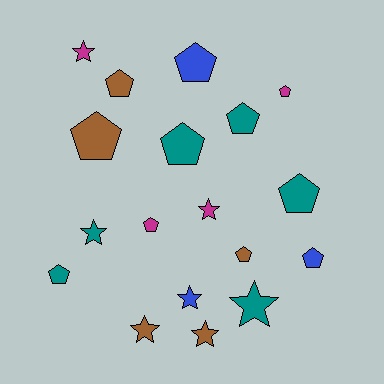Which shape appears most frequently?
Pentagon, with 11 objects.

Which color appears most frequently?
Teal, with 6 objects.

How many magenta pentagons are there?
There are 2 magenta pentagons.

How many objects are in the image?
There are 18 objects.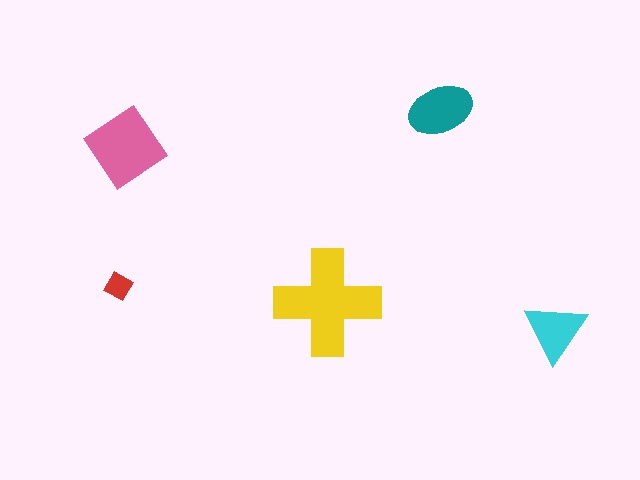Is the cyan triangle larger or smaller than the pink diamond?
Smaller.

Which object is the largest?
The yellow cross.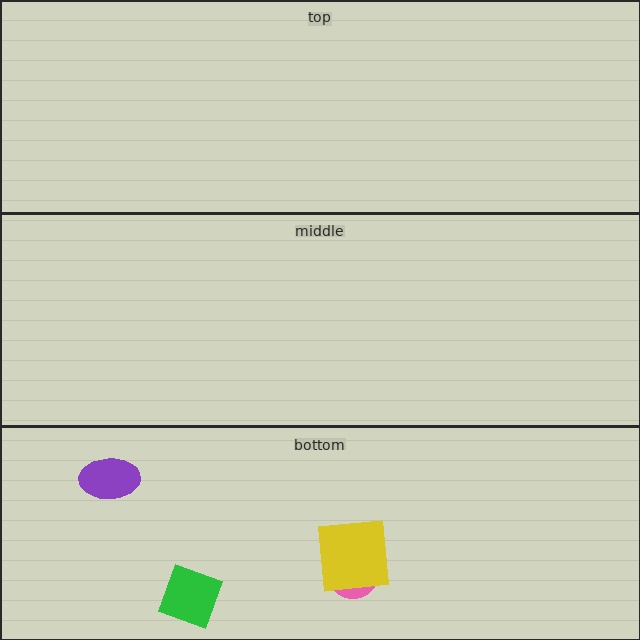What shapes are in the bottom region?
The green diamond, the purple ellipse, the pink circle, the yellow square.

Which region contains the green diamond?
The bottom region.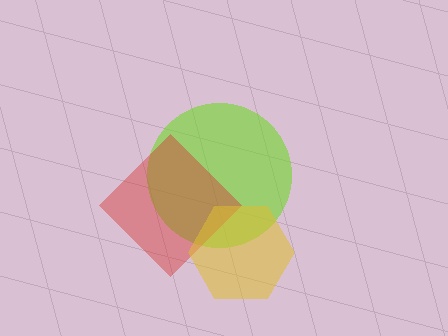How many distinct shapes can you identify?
There are 3 distinct shapes: a lime circle, a red diamond, a yellow hexagon.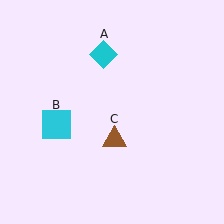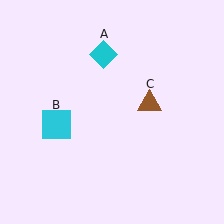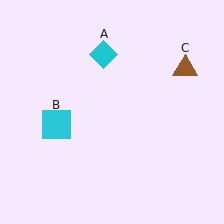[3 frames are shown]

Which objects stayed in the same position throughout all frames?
Cyan diamond (object A) and cyan square (object B) remained stationary.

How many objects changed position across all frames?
1 object changed position: brown triangle (object C).